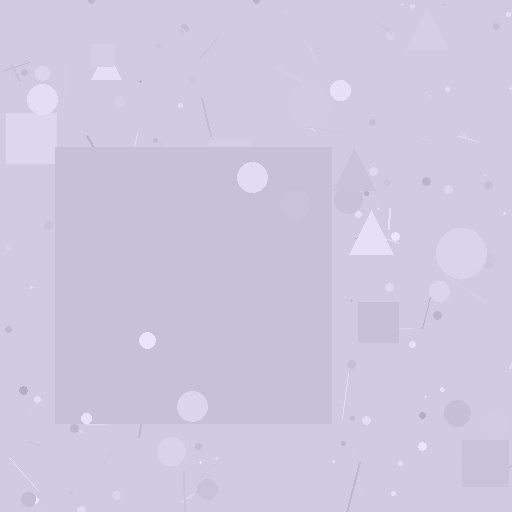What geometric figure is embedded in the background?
A square is embedded in the background.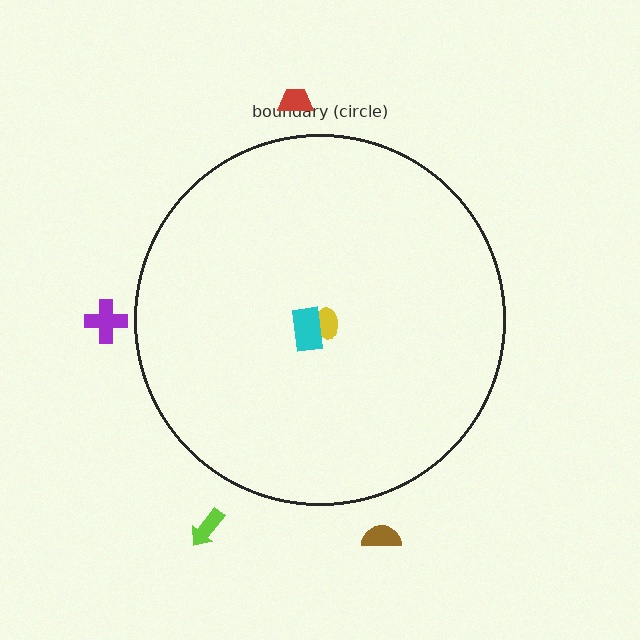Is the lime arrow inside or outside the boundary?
Outside.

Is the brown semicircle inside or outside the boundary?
Outside.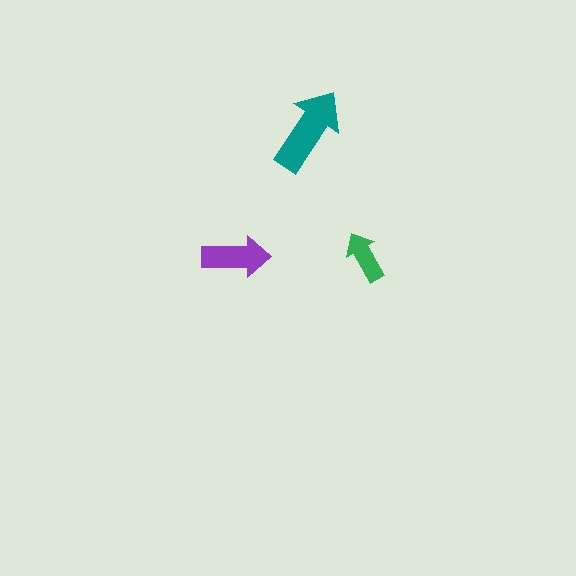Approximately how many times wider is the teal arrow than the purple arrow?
About 1.5 times wider.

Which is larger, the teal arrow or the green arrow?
The teal one.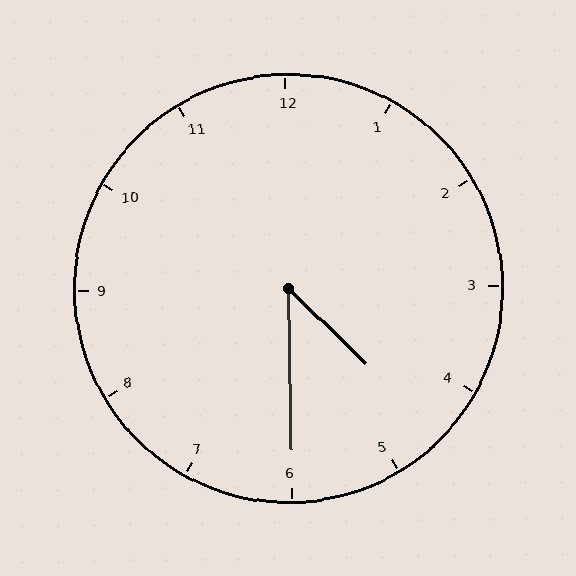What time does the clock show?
4:30.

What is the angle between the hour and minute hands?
Approximately 45 degrees.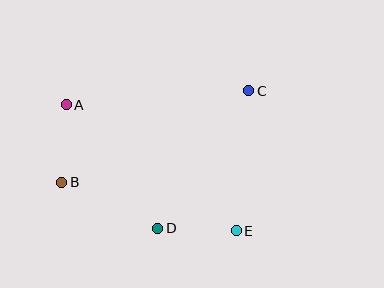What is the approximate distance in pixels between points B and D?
The distance between B and D is approximately 106 pixels.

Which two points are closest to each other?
Points A and B are closest to each other.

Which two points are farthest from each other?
Points A and E are farthest from each other.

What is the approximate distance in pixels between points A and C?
The distance between A and C is approximately 183 pixels.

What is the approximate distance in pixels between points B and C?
The distance between B and C is approximately 208 pixels.